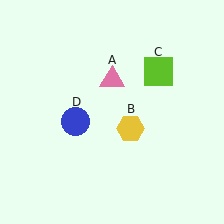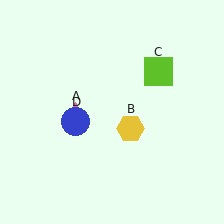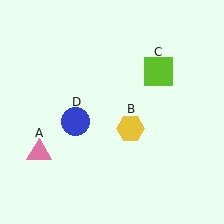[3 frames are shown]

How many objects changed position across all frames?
1 object changed position: pink triangle (object A).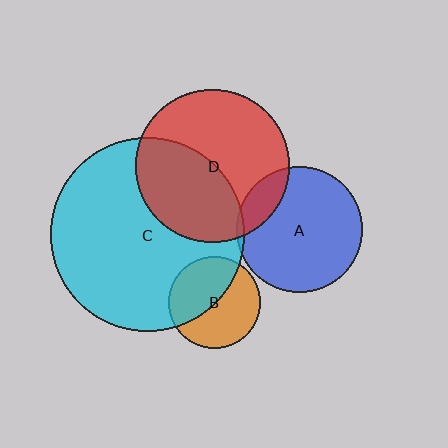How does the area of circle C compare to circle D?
Approximately 1.6 times.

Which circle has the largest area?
Circle C (cyan).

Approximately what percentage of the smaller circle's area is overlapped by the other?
Approximately 45%.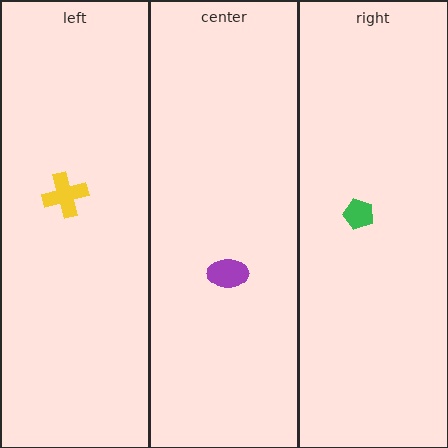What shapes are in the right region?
The green pentagon.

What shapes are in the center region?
The purple ellipse.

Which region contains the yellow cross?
The left region.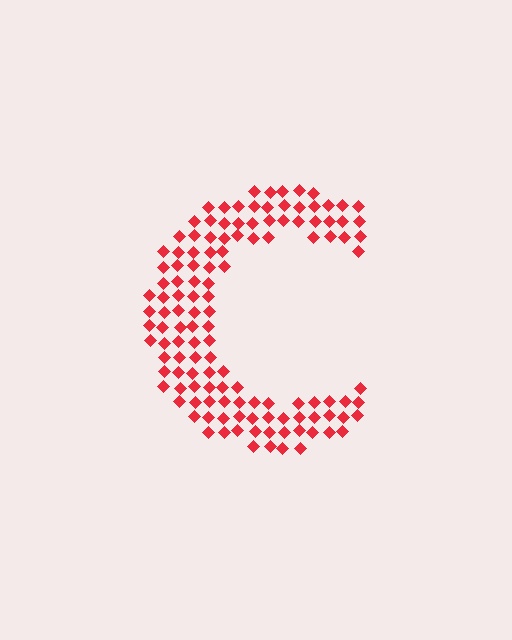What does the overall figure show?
The overall figure shows the letter C.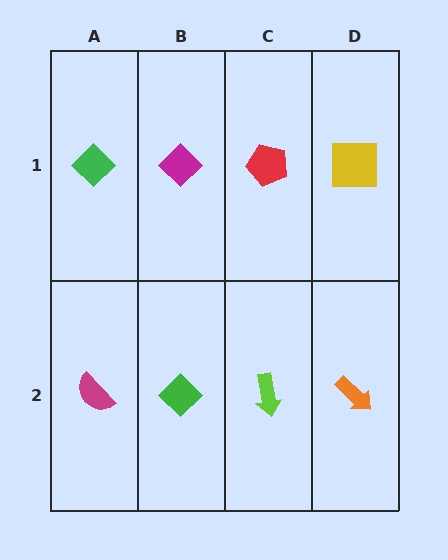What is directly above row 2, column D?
A yellow square.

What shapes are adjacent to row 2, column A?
A green diamond (row 1, column A), a green diamond (row 2, column B).